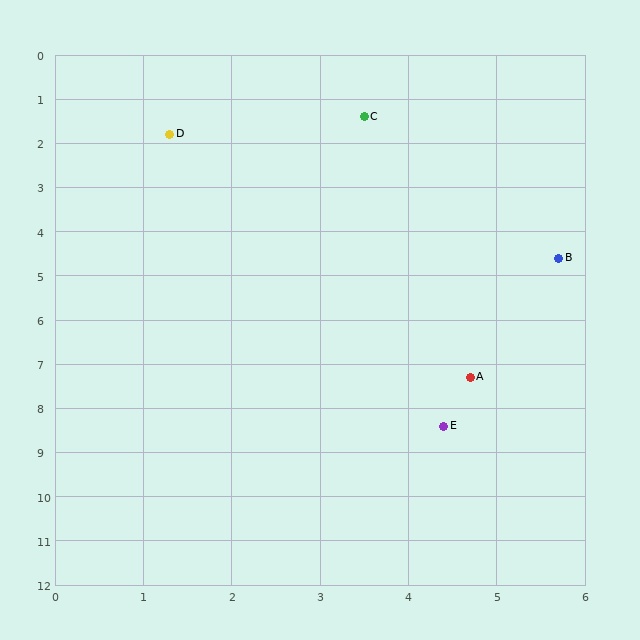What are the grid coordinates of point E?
Point E is at approximately (4.4, 8.4).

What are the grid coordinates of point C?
Point C is at approximately (3.5, 1.4).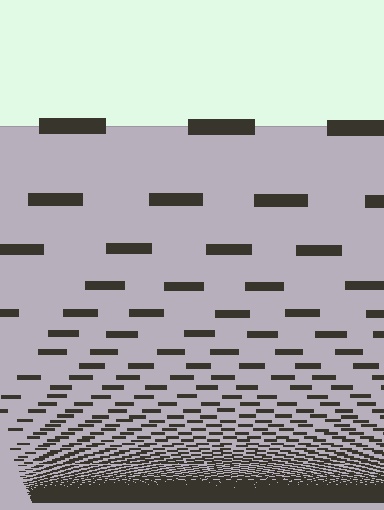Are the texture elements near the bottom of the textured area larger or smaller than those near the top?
Smaller. The gradient is inverted — elements near the bottom are smaller and denser.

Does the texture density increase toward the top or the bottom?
Density increases toward the bottom.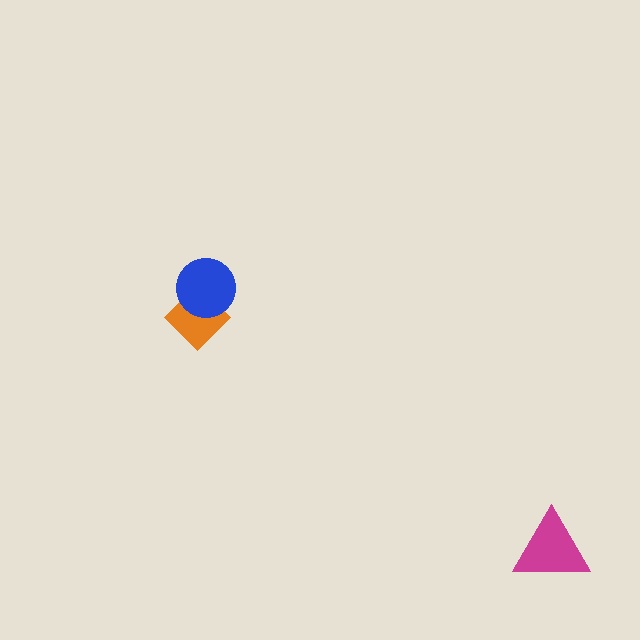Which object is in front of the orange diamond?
The blue circle is in front of the orange diamond.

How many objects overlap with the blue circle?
1 object overlaps with the blue circle.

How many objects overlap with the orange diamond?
1 object overlaps with the orange diamond.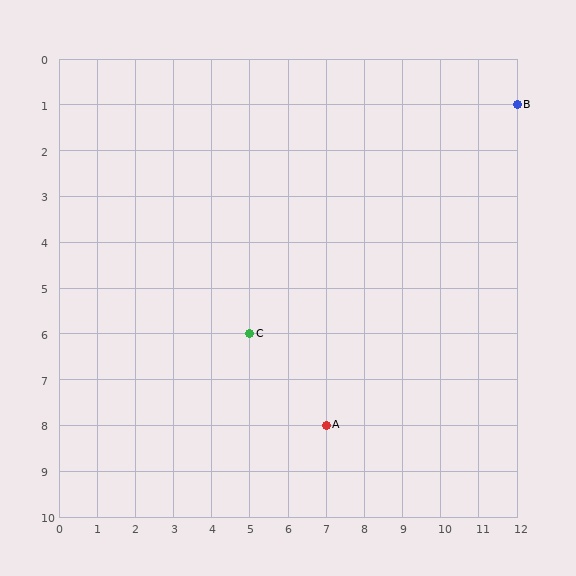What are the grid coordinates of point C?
Point C is at grid coordinates (5, 6).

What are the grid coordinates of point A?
Point A is at grid coordinates (7, 8).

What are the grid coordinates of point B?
Point B is at grid coordinates (12, 1).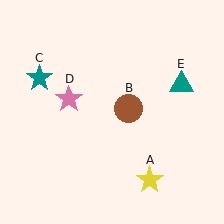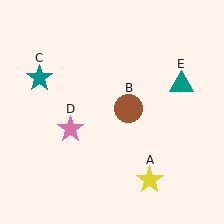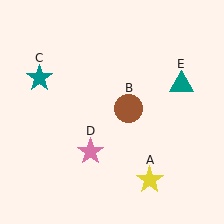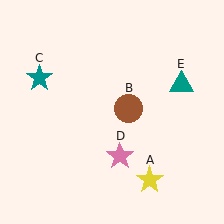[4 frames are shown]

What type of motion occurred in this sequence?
The pink star (object D) rotated counterclockwise around the center of the scene.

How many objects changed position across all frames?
1 object changed position: pink star (object D).